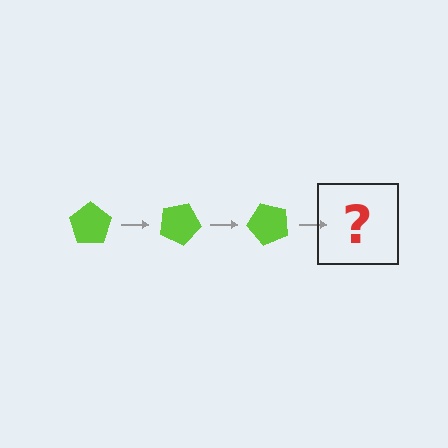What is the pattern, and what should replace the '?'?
The pattern is that the pentagon rotates 25 degrees each step. The '?' should be a lime pentagon rotated 75 degrees.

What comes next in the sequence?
The next element should be a lime pentagon rotated 75 degrees.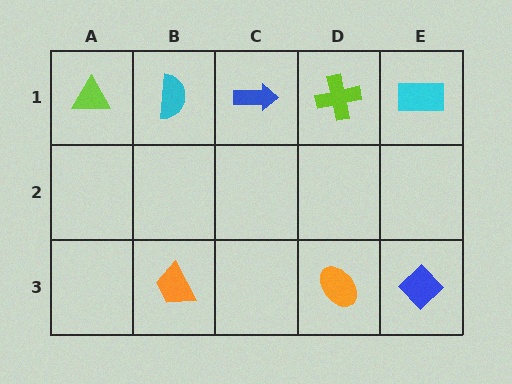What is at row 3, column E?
A blue diamond.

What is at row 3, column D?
An orange ellipse.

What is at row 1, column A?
A lime triangle.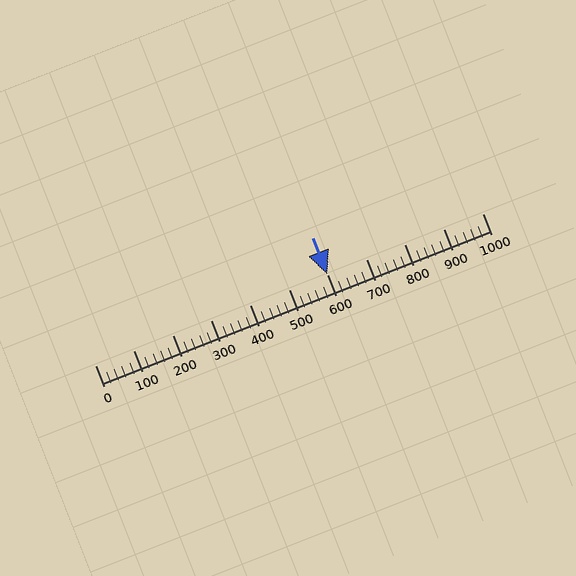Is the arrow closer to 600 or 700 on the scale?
The arrow is closer to 600.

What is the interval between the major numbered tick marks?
The major tick marks are spaced 100 units apart.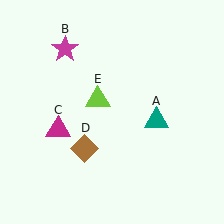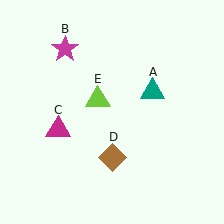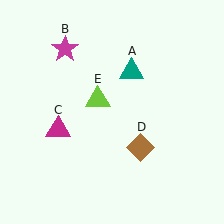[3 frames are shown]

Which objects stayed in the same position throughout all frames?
Magenta star (object B) and magenta triangle (object C) and lime triangle (object E) remained stationary.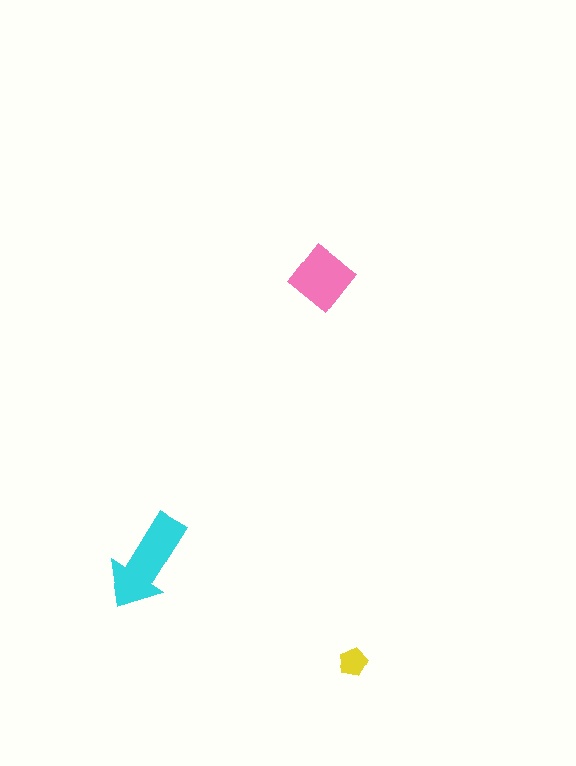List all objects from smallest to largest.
The yellow pentagon, the pink diamond, the cyan arrow.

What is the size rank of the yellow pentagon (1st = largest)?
3rd.